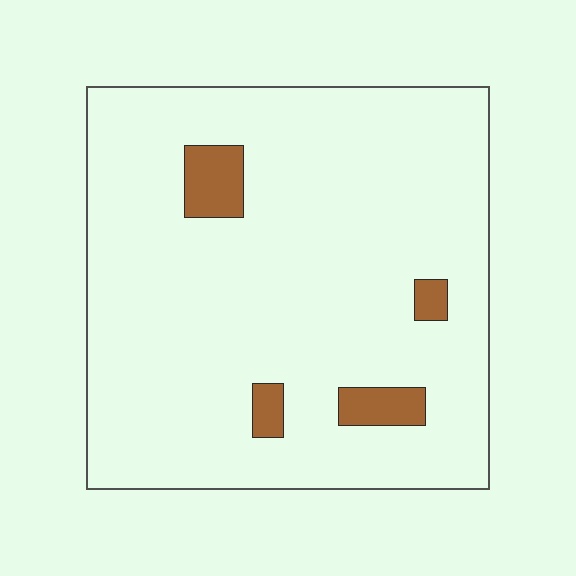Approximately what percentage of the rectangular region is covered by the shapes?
Approximately 5%.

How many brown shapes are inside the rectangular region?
4.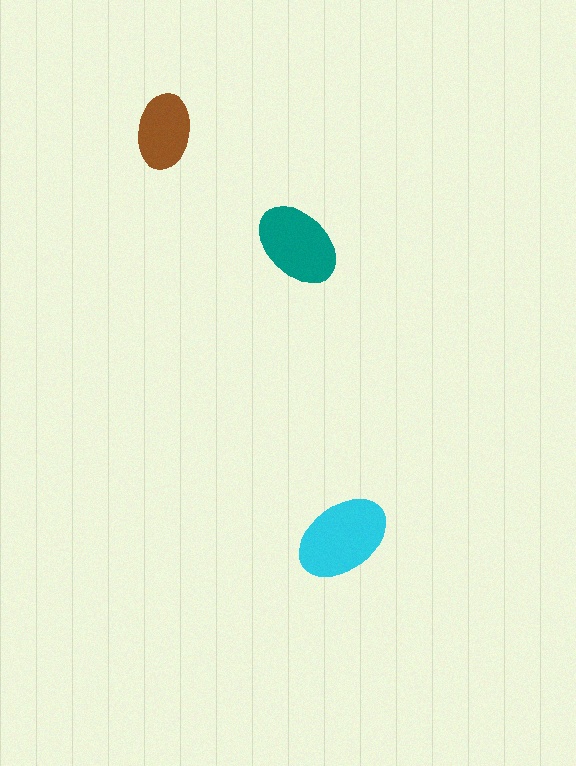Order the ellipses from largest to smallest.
the cyan one, the teal one, the brown one.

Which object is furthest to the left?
The brown ellipse is leftmost.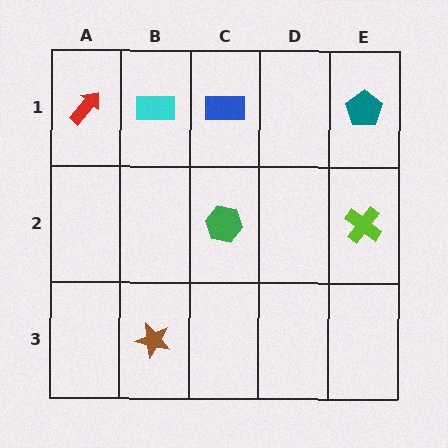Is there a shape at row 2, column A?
No, that cell is empty.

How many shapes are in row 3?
1 shape.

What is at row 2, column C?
A green hexagon.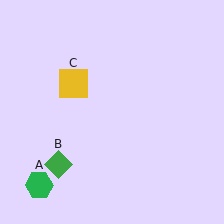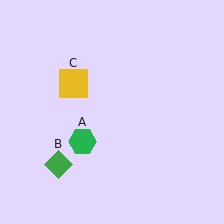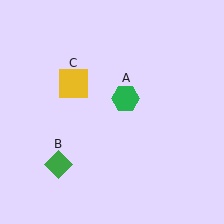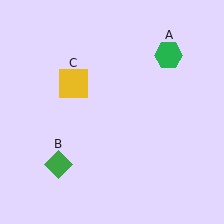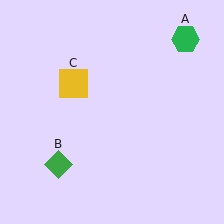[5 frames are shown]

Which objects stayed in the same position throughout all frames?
Green diamond (object B) and yellow square (object C) remained stationary.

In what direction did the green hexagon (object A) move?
The green hexagon (object A) moved up and to the right.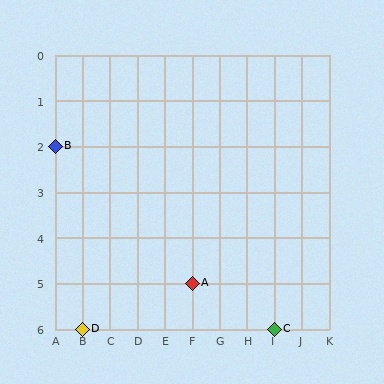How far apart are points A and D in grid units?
Points A and D are 4 columns and 1 row apart (about 4.1 grid units diagonally).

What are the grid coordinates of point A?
Point A is at grid coordinates (F, 5).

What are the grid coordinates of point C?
Point C is at grid coordinates (I, 6).